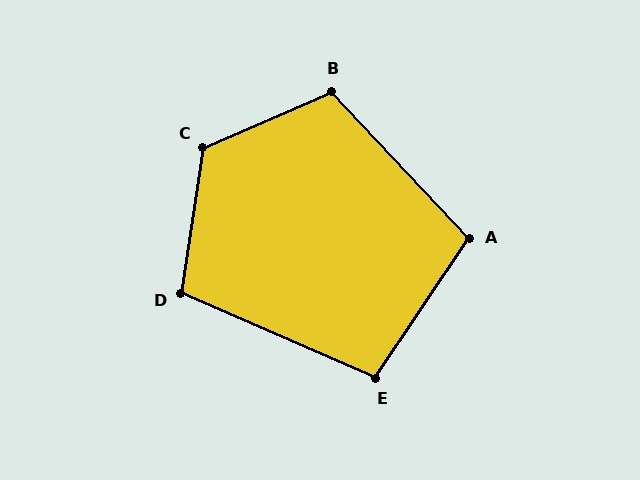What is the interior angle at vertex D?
Approximately 105 degrees (obtuse).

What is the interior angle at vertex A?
Approximately 103 degrees (obtuse).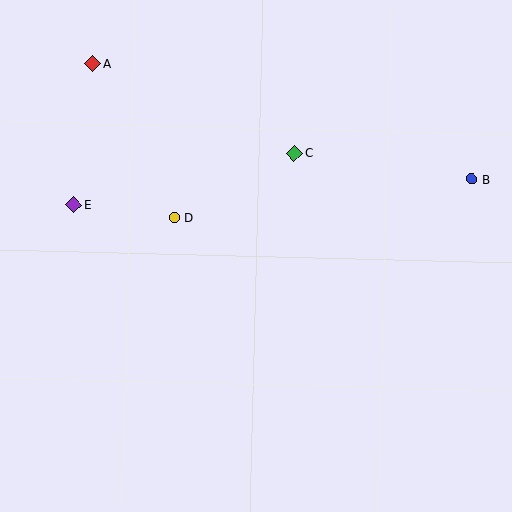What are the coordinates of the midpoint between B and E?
The midpoint between B and E is at (273, 192).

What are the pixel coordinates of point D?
Point D is at (174, 218).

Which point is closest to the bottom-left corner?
Point E is closest to the bottom-left corner.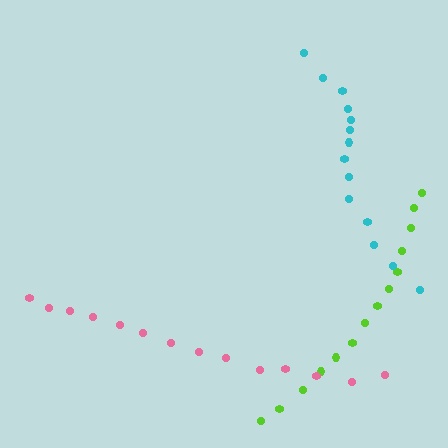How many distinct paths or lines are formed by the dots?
There are 3 distinct paths.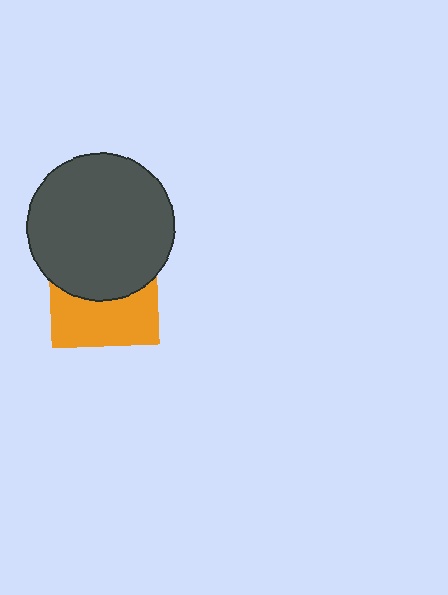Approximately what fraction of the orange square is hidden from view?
Roughly 52% of the orange square is hidden behind the dark gray circle.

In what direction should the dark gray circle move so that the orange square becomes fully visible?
The dark gray circle should move up. That is the shortest direction to clear the overlap and leave the orange square fully visible.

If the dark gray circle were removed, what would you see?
You would see the complete orange square.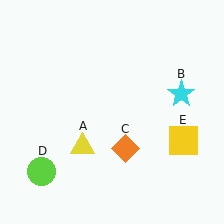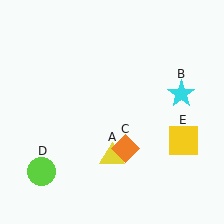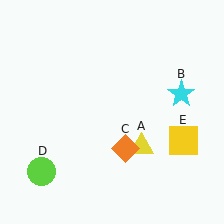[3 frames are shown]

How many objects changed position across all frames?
1 object changed position: yellow triangle (object A).